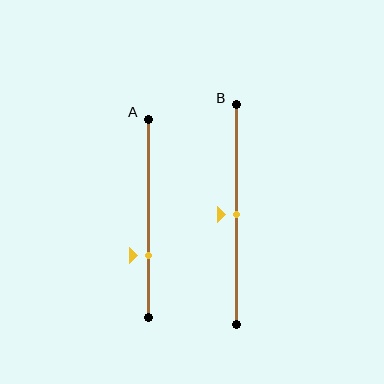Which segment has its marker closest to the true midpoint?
Segment B has its marker closest to the true midpoint.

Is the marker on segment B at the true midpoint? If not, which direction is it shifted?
Yes, the marker on segment B is at the true midpoint.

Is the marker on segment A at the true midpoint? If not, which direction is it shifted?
No, the marker on segment A is shifted downward by about 19% of the segment length.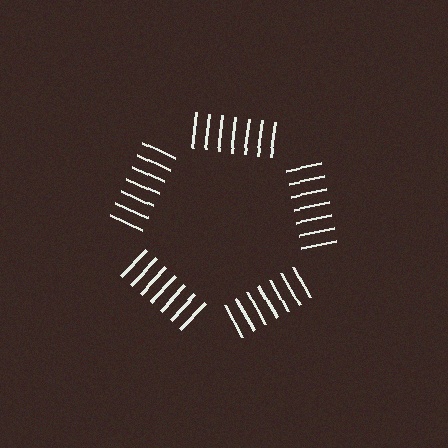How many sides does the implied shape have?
5 sides — the line-ends trace a pentagon.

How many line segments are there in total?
35 — 7 along each of the 5 edges.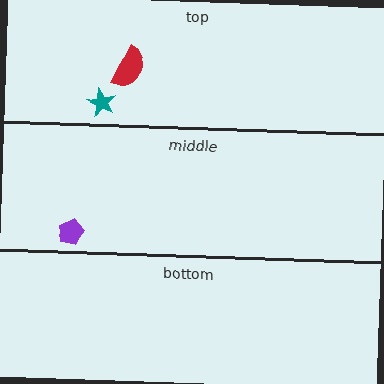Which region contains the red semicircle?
The top region.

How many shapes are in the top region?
2.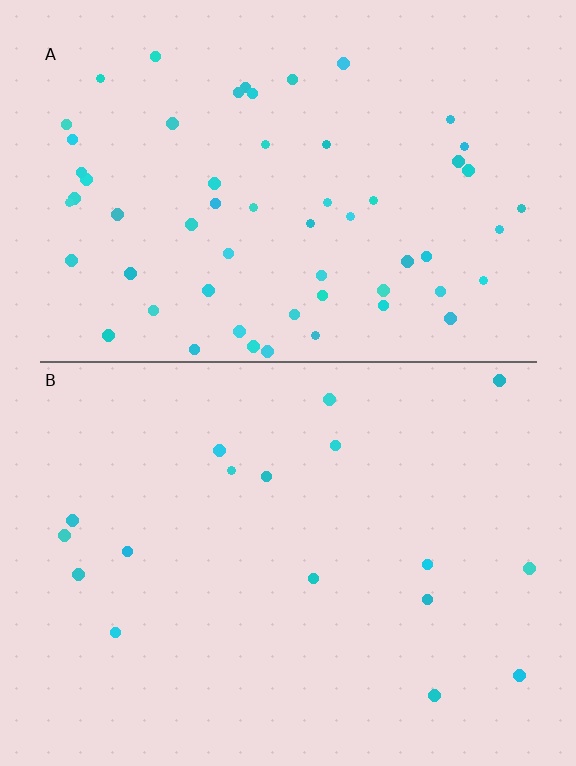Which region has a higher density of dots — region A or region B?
A (the top).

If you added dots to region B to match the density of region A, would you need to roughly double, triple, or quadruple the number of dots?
Approximately triple.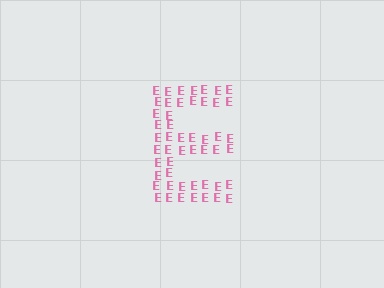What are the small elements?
The small elements are letter E's.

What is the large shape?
The large shape is the letter E.